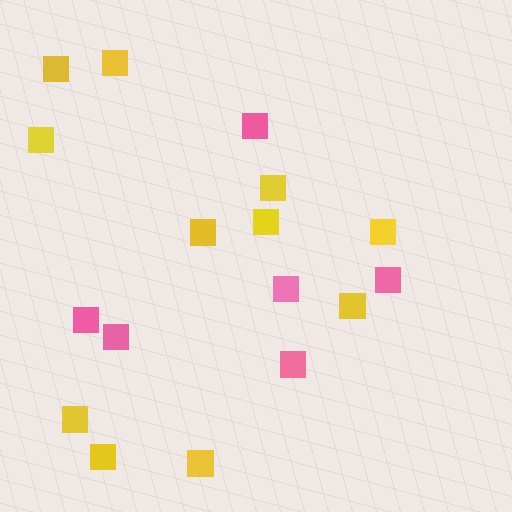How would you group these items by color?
There are 2 groups: one group of pink squares (6) and one group of yellow squares (11).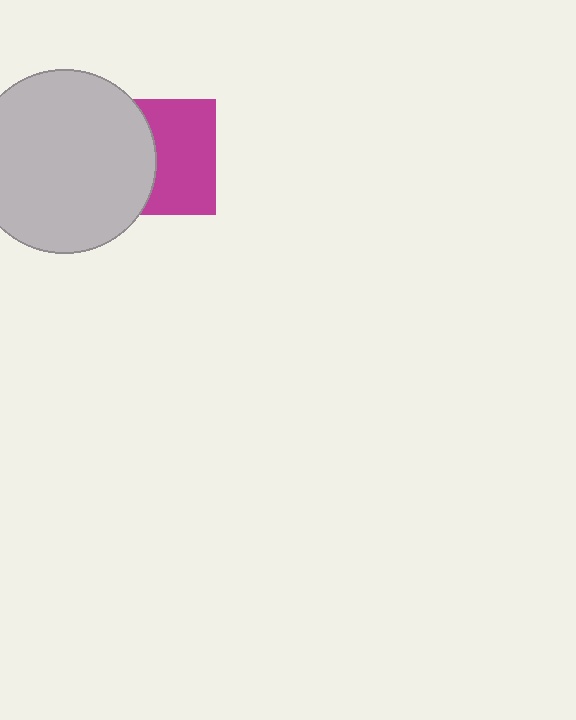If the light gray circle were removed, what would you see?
You would see the complete magenta square.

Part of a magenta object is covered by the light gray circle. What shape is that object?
It is a square.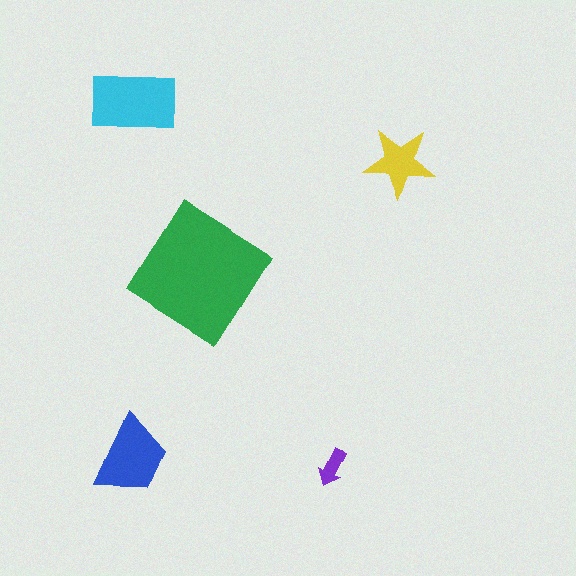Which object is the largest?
The green diamond.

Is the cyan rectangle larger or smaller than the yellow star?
Larger.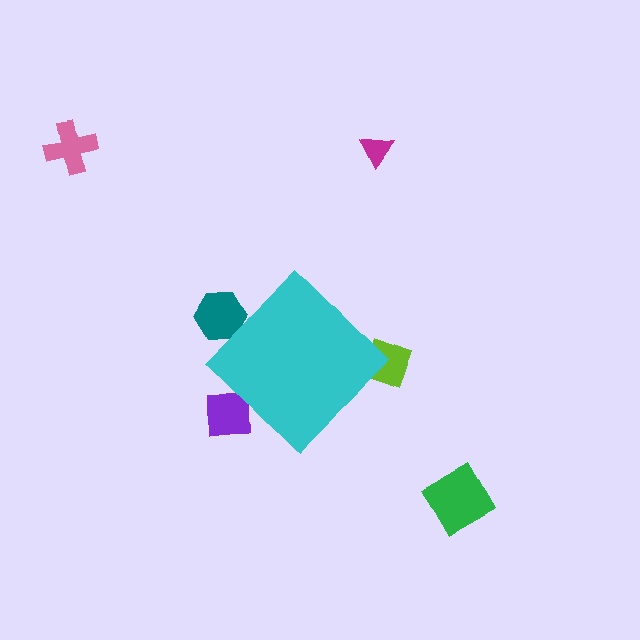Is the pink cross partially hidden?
No, the pink cross is fully visible.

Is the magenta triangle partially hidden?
No, the magenta triangle is fully visible.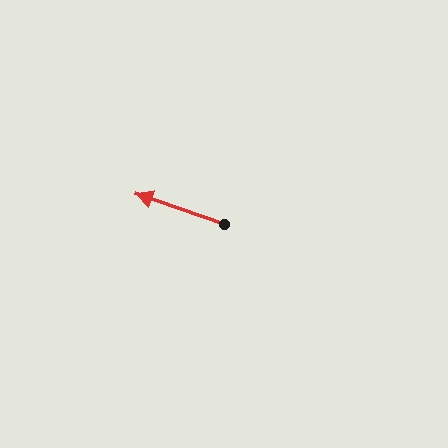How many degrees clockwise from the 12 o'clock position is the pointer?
Approximately 289 degrees.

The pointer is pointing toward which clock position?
Roughly 10 o'clock.